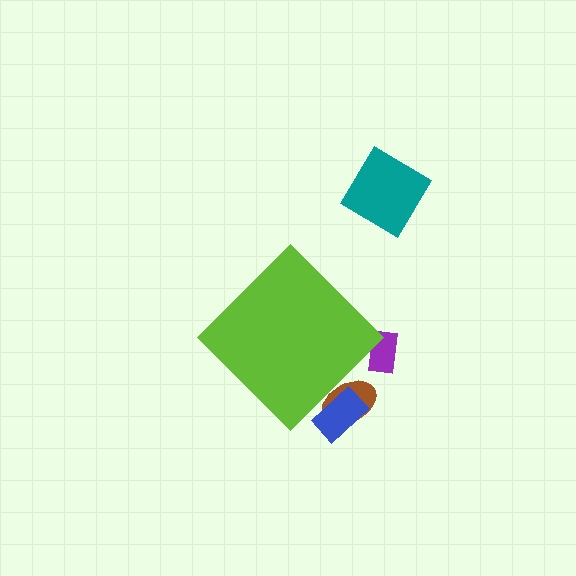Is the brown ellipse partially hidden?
Yes, the brown ellipse is partially hidden behind the lime diamond.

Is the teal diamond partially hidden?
No, the teal diamond is fully visible.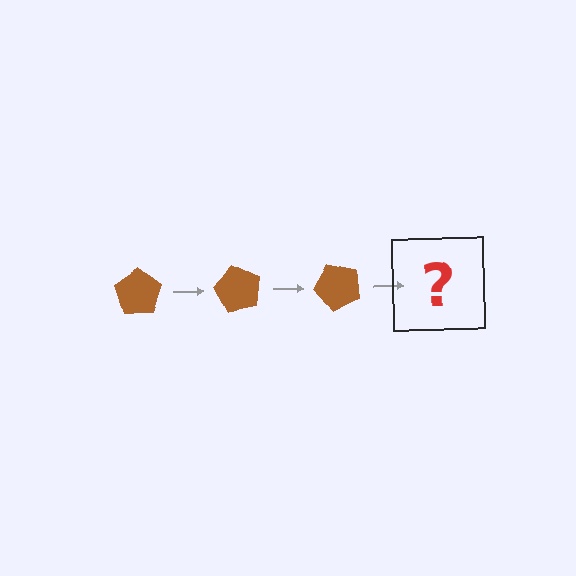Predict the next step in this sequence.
The next step is a brown pentagon rotated 180 degrees.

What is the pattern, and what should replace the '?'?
The pattern is that the pentagon rotates 60 degrees each step. The '?' should be a brown pentagon rotated 180 degrees.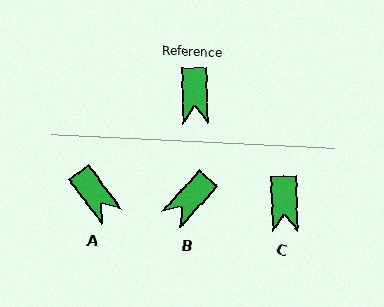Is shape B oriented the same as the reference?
No, it is off by about 45 degrees.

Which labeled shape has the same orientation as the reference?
C.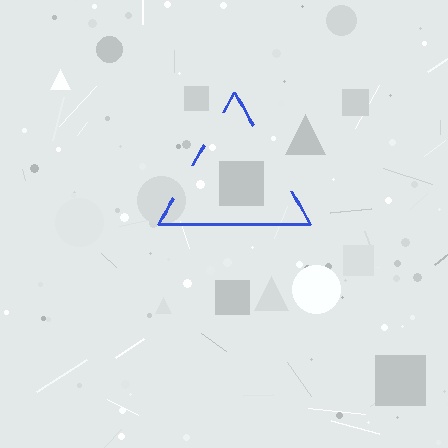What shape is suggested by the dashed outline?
The dashed outline suggests a triangle.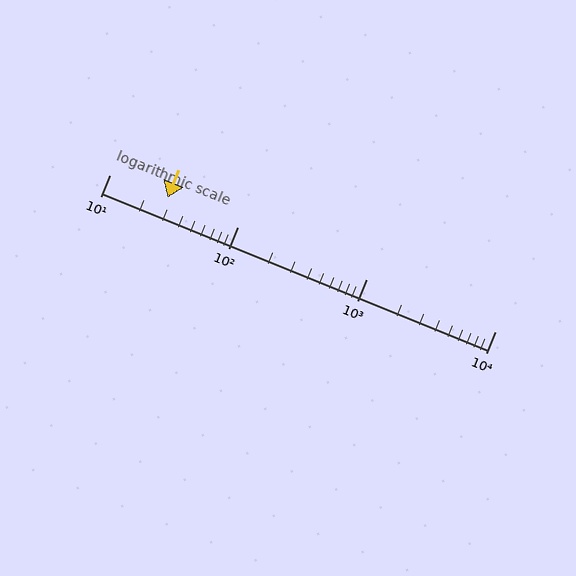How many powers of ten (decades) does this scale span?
The scale spans 3 decades, from 10 to 10000.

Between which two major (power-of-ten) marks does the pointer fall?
The pointer is between 10 and 100.